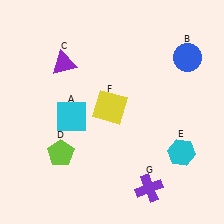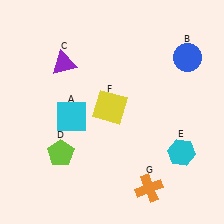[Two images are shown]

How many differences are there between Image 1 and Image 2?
There is 1 difference between the two images.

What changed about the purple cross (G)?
In Image 1, G is purple. In Image 2, it changed to orange.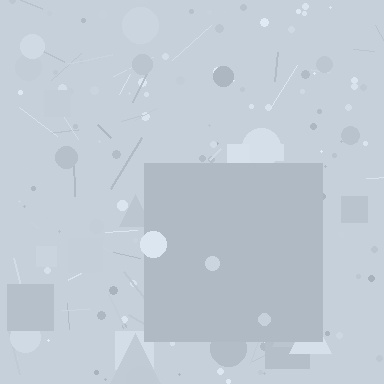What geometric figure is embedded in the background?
A square is embedded in the background.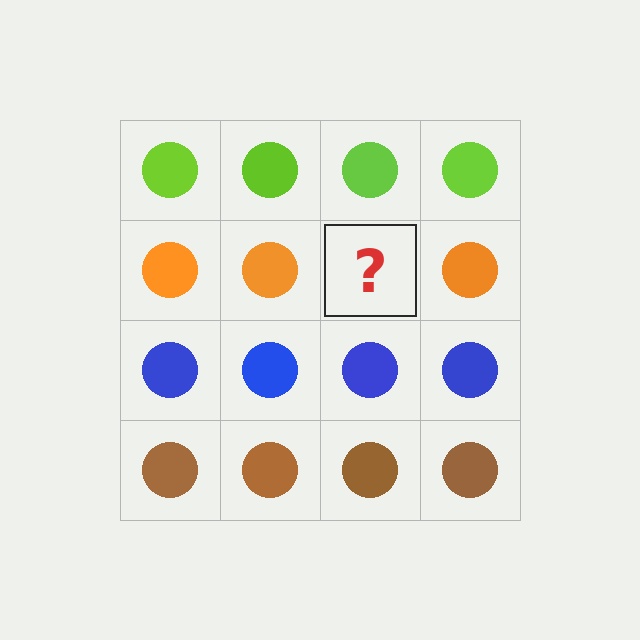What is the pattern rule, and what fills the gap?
The rule is that each row has a consistent color. The gap should be filled with an orange circle.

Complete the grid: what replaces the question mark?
The question mark should be replaced with an orange circle.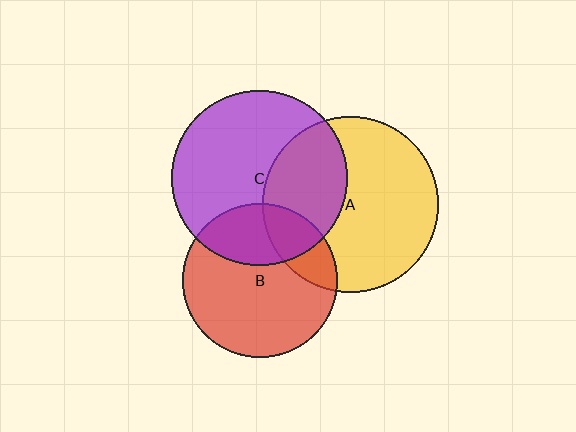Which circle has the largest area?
Circle A (yellow).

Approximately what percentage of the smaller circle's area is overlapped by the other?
Approximately 35%.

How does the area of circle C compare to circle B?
Approximately 1.3 times.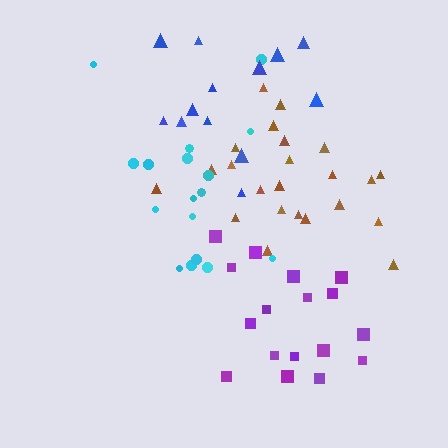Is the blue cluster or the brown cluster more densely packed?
Blue.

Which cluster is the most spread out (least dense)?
Cyan.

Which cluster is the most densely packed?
Blue.